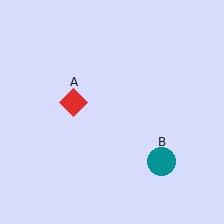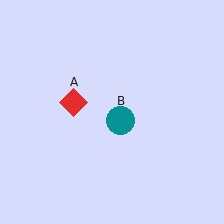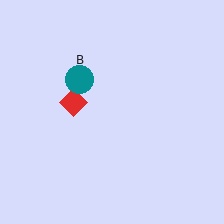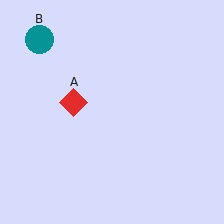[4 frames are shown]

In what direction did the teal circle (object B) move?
The teal circle (object B) moved up and to the left.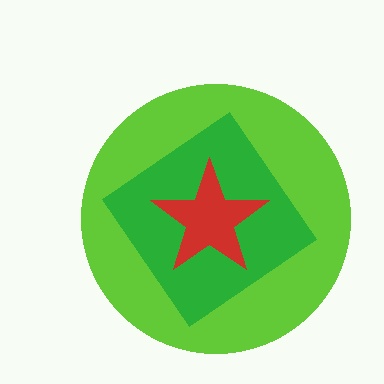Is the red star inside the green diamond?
Yes.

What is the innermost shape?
The red star.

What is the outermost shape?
The lime circle.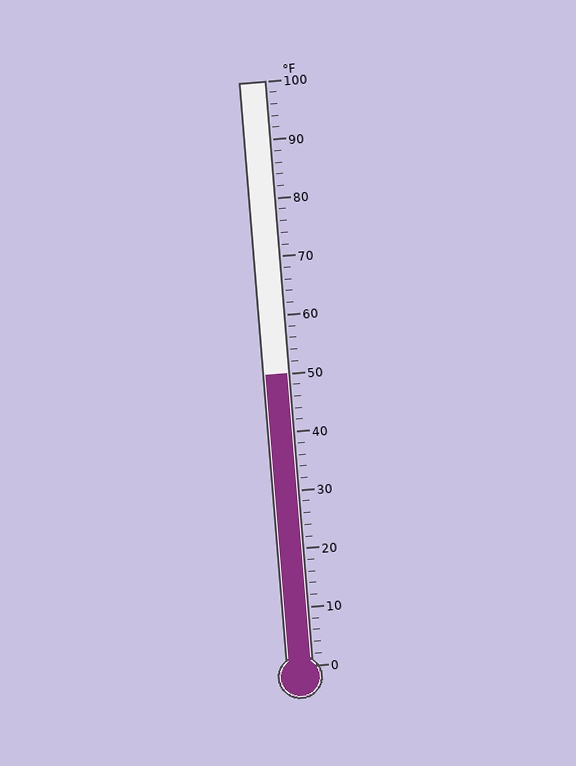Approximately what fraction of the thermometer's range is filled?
The thermometer is filled to approximately 50% of its range.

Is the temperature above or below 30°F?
The temperature is above 30°F.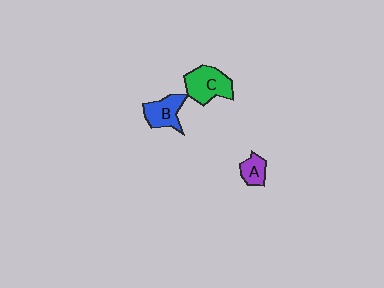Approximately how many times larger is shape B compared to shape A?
Approximately 1.6 times.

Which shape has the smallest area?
Shape A (purple).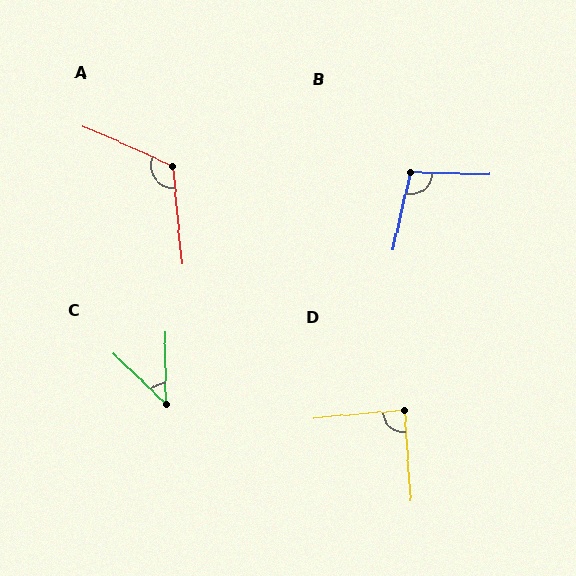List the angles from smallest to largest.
C (45°), D (89°), B (101°), A (119°).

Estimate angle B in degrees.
Approximately 101 degrees.